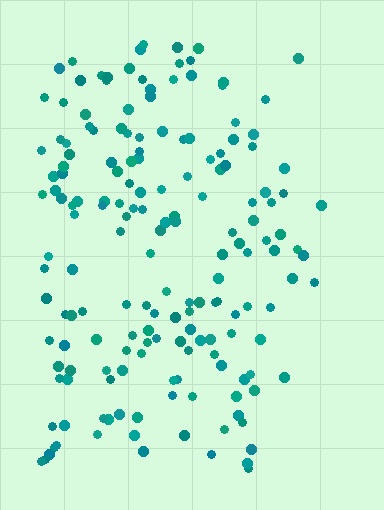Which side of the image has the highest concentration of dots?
The left.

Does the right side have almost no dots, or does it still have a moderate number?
Still a moderate number, just noticeably fewer than the left.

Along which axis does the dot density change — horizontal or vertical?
Horizontal.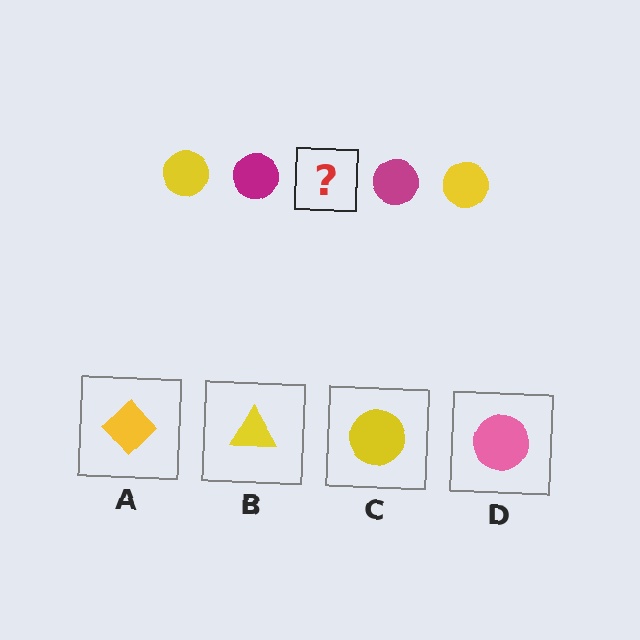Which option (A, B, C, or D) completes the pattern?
C.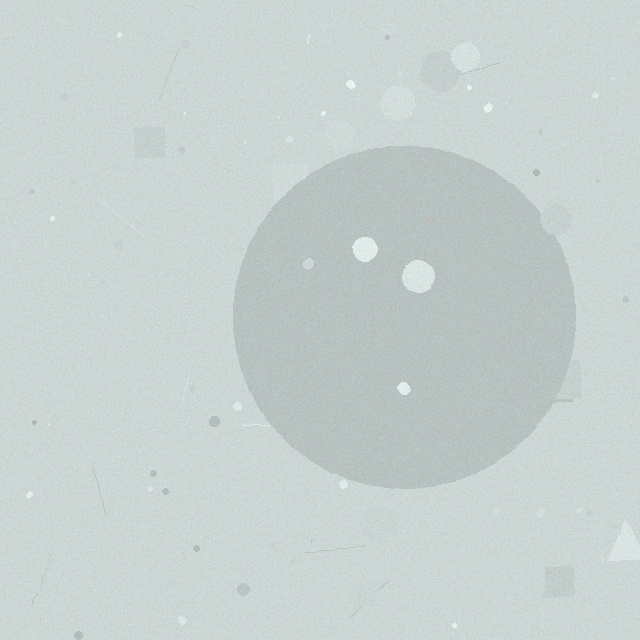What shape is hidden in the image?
A circle is hidden in the image.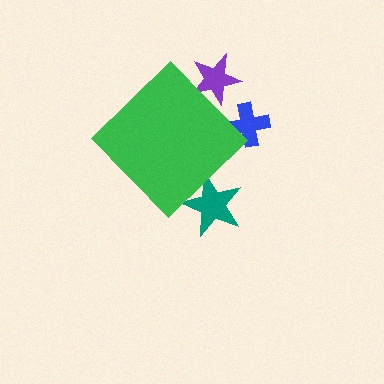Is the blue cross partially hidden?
Yes, the blue cross is partially hidden behind the green diamond.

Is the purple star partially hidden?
Yes, the purple star is partially hidden behind the green diamond.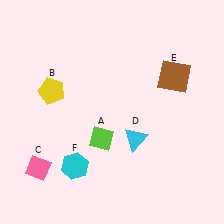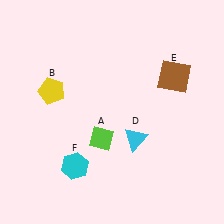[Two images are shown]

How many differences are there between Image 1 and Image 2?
There is 1 difference between the two images.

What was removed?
The pink diamond (C) was removed in Image 2.